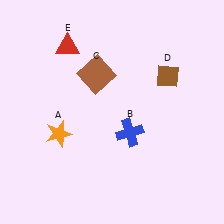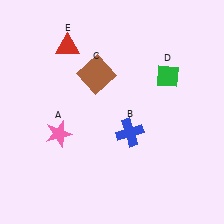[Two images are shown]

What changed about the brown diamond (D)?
In Image 1, D is brown. In Image 2, it changed to green.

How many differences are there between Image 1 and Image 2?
There are 2 differences between the two images.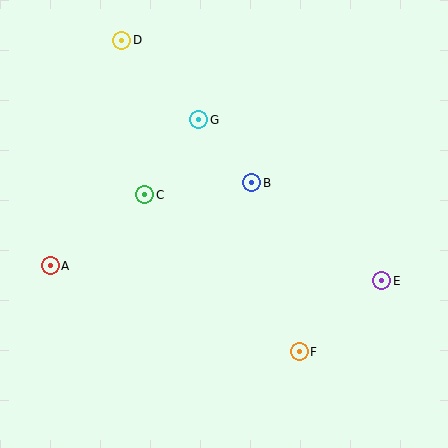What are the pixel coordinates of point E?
Point E is at (382, 281).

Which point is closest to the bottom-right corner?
Point F is closest to the bottom-right corner.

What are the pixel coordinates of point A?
Point A is at (50, 266).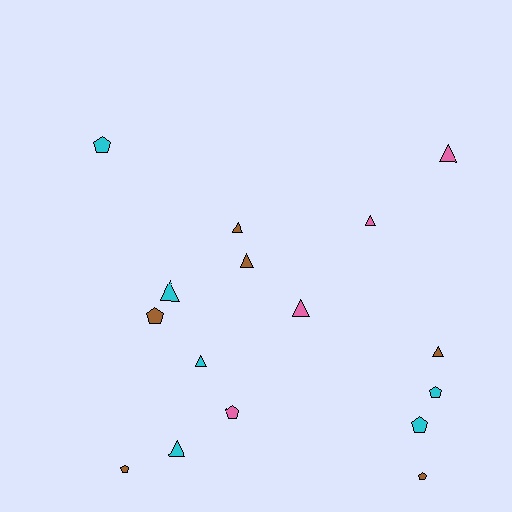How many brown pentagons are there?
There are 3 brown pentagons.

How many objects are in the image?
There are 16 objects.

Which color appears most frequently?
Cyan, with 6 objects.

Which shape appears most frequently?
Triangle, with 9 objects.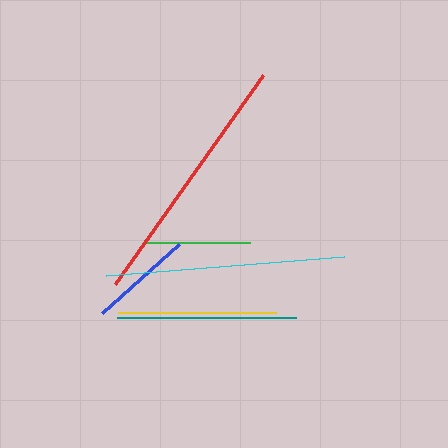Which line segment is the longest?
The red line is the longest at approximately 256 pixels.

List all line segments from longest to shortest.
From longest to shortest: red, cyan, teal, yellow, green, blue.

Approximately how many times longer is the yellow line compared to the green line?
The yellow line is approximately 1.5 times the length of the green line.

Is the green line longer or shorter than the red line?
The red line is longer than the green line.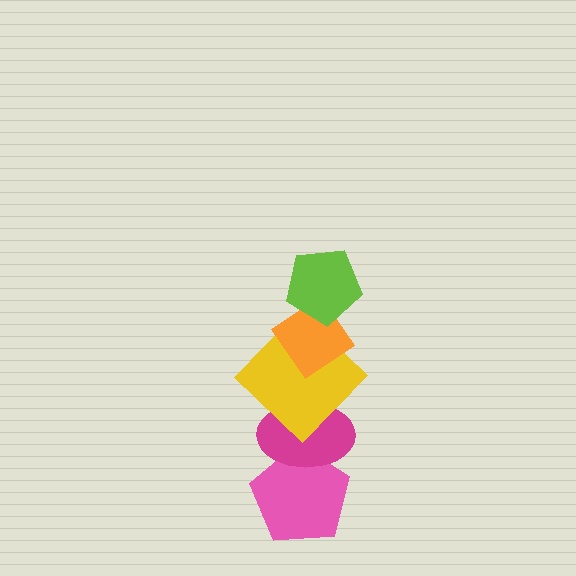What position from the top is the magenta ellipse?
The magenta ellipse is 4th from the top.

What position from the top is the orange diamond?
The orange diamond is 2nd from the top.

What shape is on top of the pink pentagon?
The magenta ellipse is on top of the pink pentagon.